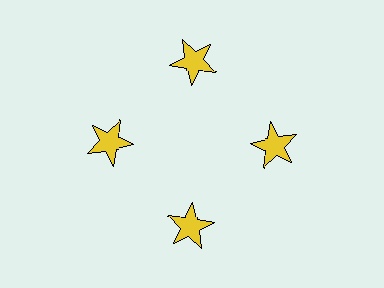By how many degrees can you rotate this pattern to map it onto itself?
The pattern maps onto itself every 90 degrees of rotation.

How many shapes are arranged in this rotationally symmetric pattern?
There are 4 shapes, arranged in 4 groups of 1.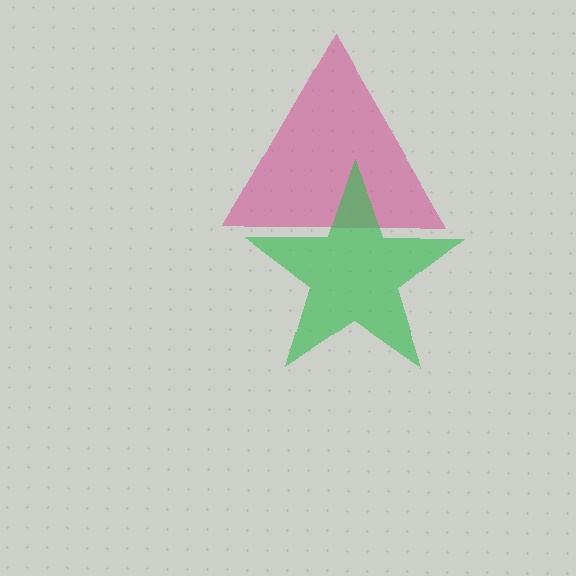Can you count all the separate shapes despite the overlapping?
Yes, there are 2 separate shapes.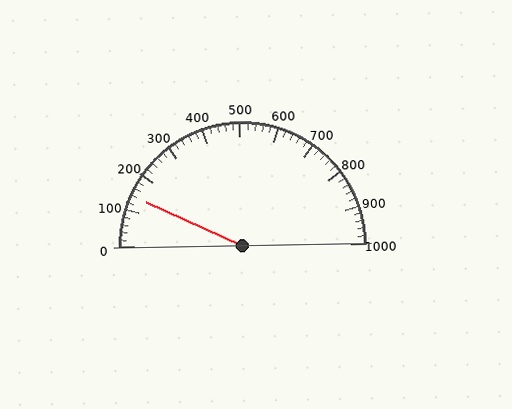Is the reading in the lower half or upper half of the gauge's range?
The reading is in the lower half of the range (0 to 1000).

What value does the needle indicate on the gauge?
The needle indicates approximately 140.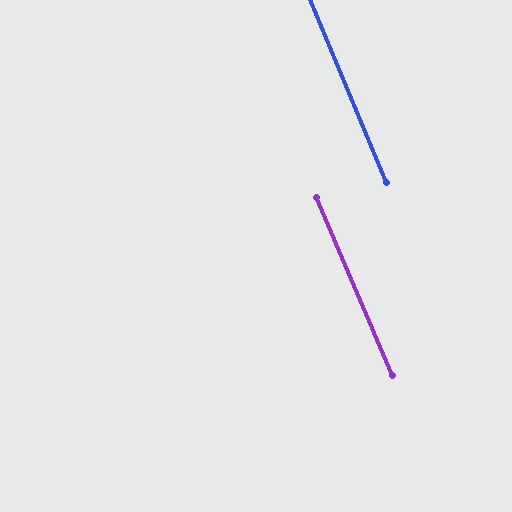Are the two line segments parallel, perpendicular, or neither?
Parallel — their directions differ by only 0.3°.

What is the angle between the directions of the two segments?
Approximately 0 degrees.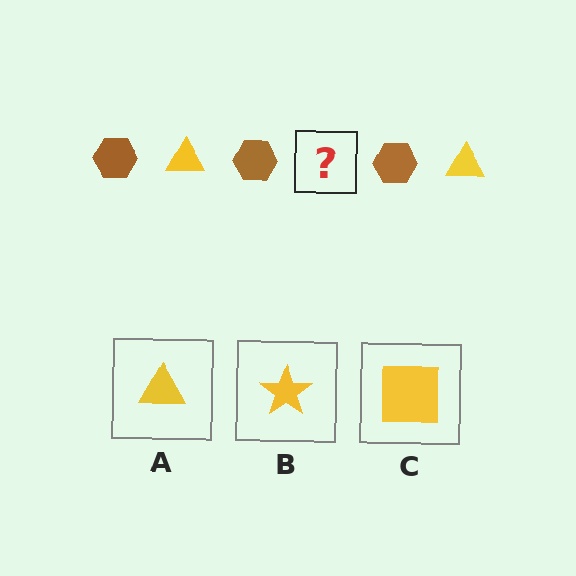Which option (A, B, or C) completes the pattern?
A.